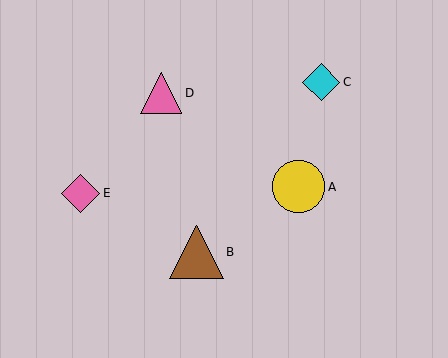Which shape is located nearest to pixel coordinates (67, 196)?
The pink diamond (labeled E) at (81, 193) is nearest to that location.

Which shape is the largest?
The brown triangle (labeled B) is the largest.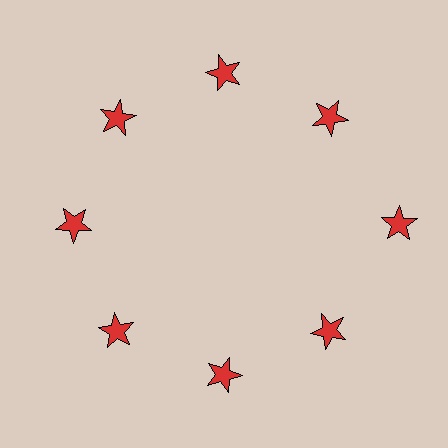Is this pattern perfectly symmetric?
No. The 8 red stars are arranged in a ring, but one element near the 3 o'clock position is pushed outward from the center, breaking the 8-fold rotational symmetry.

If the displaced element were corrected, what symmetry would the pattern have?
It would have 8-fold rotational symmetry — the pattern would map onto itself every 45 degrees.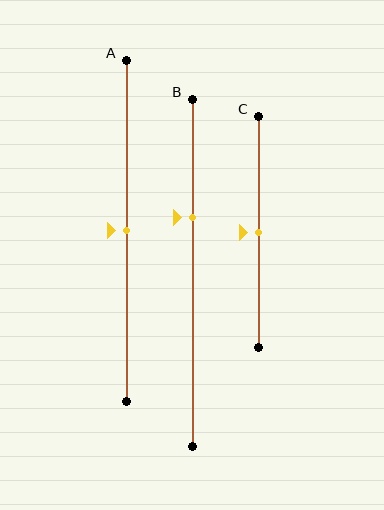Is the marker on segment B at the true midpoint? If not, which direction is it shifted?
No, the marker on segment B is shifted upward by about 16% of the segment length.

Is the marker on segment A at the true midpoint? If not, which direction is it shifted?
Yes, the marker on segment A is at the true midpoint.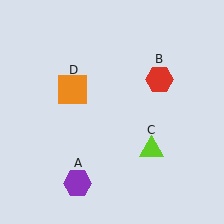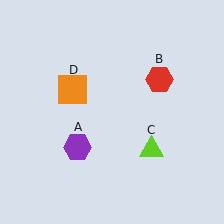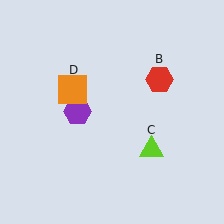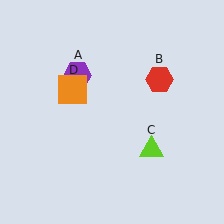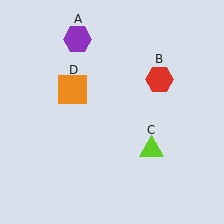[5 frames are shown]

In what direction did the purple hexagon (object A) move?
The purple hexagon (object A) moved up.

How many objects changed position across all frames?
1 object changed position: purple hexagon (object A).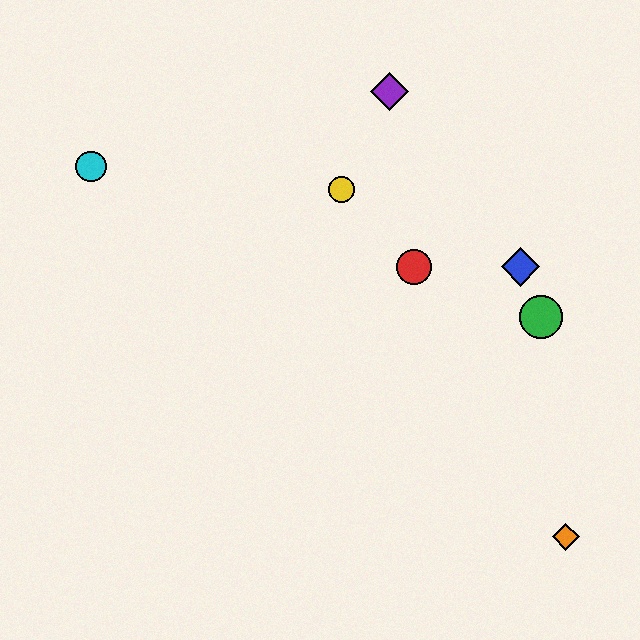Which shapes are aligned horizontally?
The red circle, the blue diamond are aligned horizontally.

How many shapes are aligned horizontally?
2 shapes (the red circle, the blue diamond) are aligned horizontally.